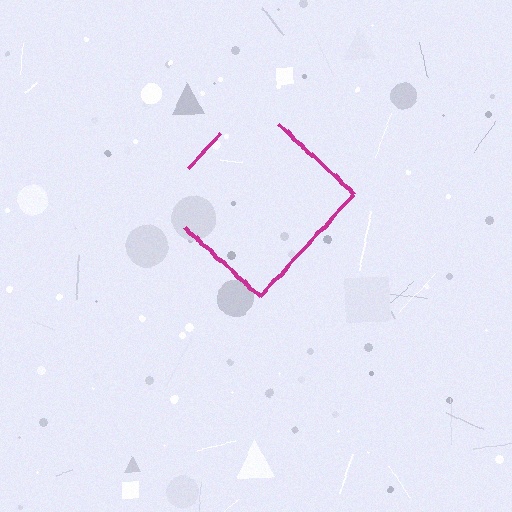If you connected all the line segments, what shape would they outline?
They would outline a diamond.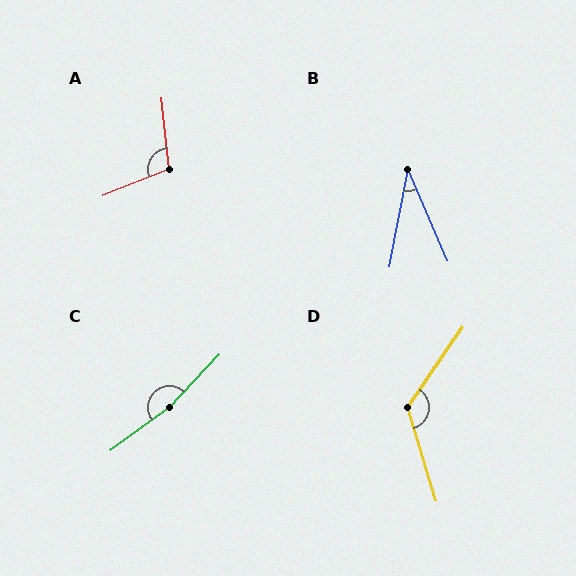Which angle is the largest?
C, at approximately 169 degrees.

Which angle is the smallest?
B, at approximately 34 degrees.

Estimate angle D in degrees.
Approximately 128 degrees.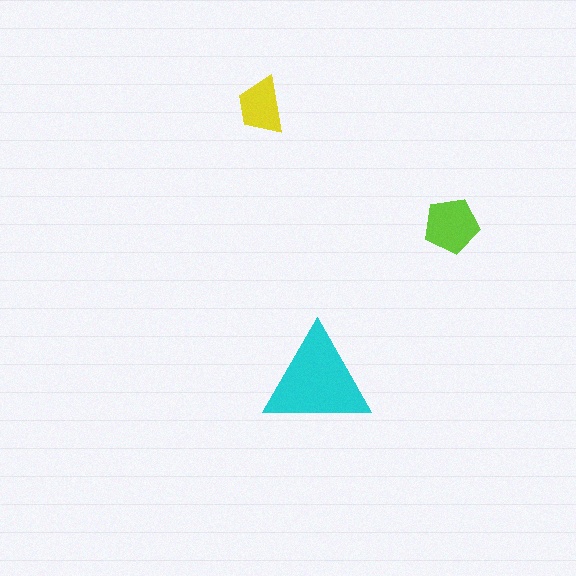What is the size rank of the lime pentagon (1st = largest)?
2nd.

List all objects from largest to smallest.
The cyan triangle, the lime pentagon, the yellow trapezoid.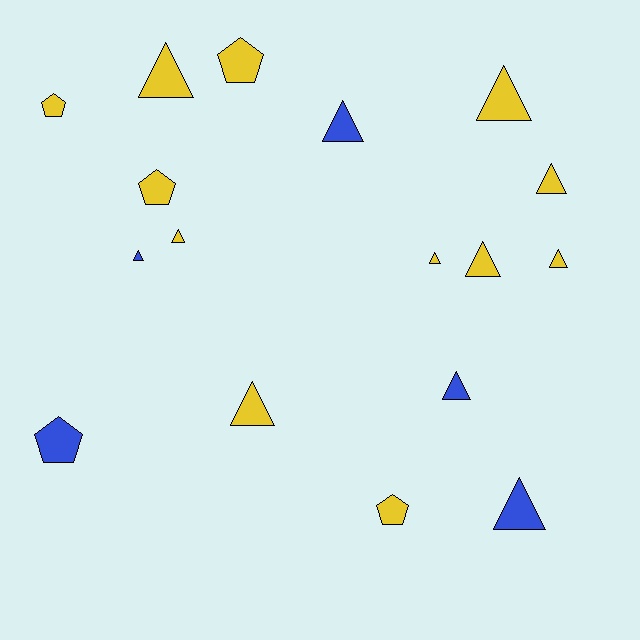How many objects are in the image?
There are 17 objects.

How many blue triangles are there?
There are 4 blue triangles.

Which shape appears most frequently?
Triangle, with 12 objects.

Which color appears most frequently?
Yellow, with 12 objects.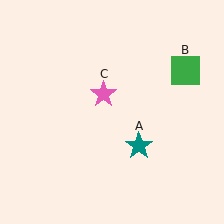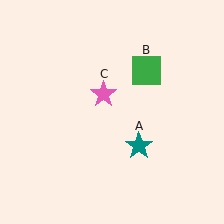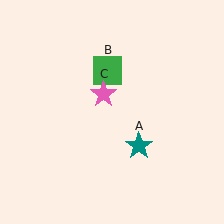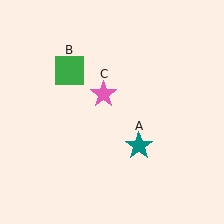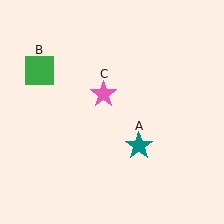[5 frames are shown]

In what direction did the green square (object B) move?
The green square (object B) moved left.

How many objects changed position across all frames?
1 object changed position: green square (object B).